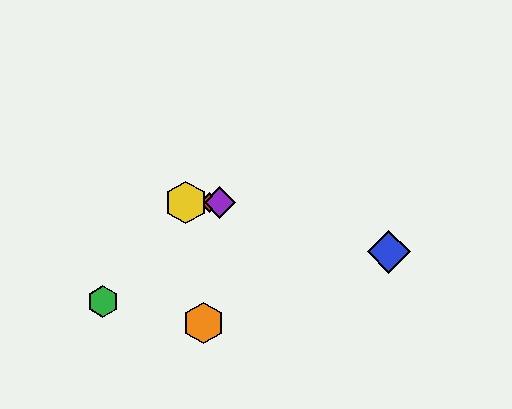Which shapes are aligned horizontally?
The red diamond, the yellow hexagon, the purple diamond are aligned horizontally.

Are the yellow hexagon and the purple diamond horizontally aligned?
Yes, both are at y≈202.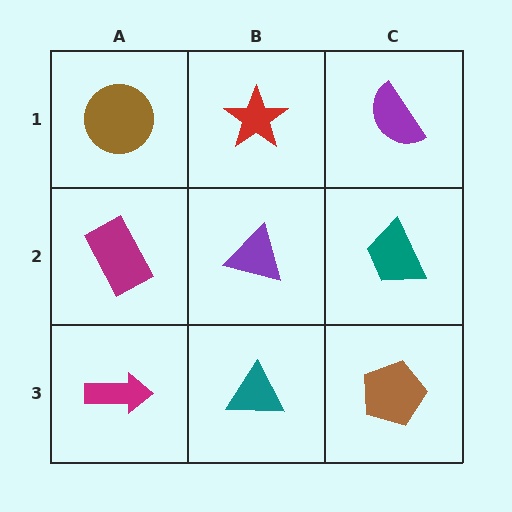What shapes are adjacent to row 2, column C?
A purple semicircle (row 1, column C), a brown pentagon (row 3, column C), a purple triangle (row 2, column B).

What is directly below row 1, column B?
A purple triangle.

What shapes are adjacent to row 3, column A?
A magenta rectangle (row 2, column A), a teal triangle (row 3, column B).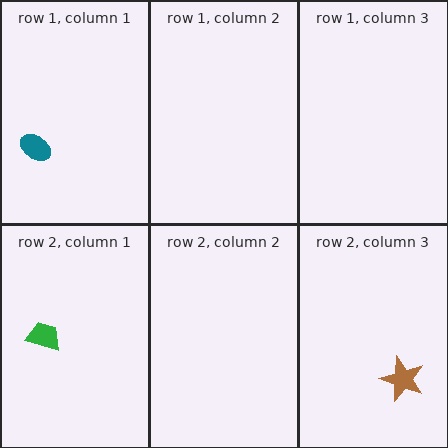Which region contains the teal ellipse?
The row 1, column 1 region.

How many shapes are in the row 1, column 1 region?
1.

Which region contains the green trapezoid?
The row 2, column 1 region.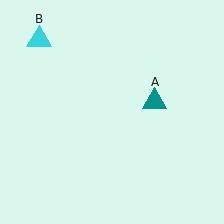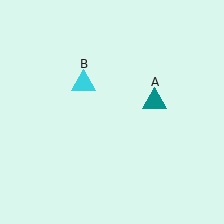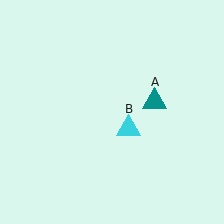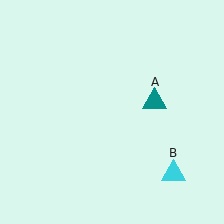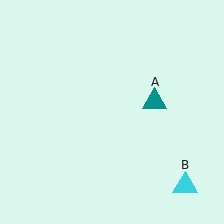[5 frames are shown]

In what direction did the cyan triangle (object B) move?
The cyan triangle (object B) moved down and to the right.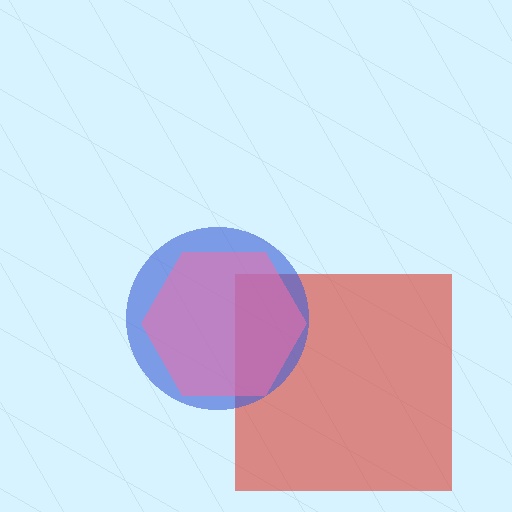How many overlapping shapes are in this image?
There are 3 overlapping shapes in the image.